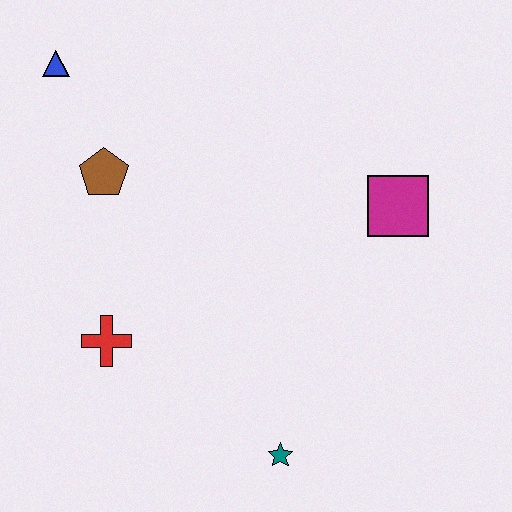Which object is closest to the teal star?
The red cross is closest to the teal star.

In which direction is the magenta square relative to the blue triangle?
The magenta square is to the right of the blue triangle.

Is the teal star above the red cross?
No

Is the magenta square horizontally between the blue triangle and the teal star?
No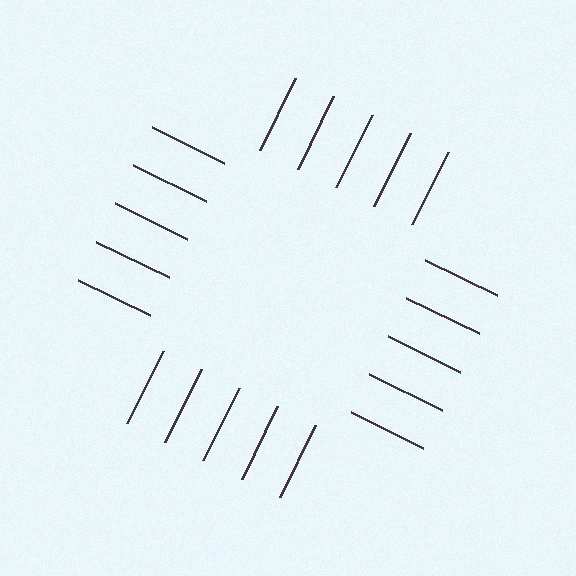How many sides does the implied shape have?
4 sides — the line-ends trace a square.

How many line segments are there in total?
20 — 5 along each of the 4 edges.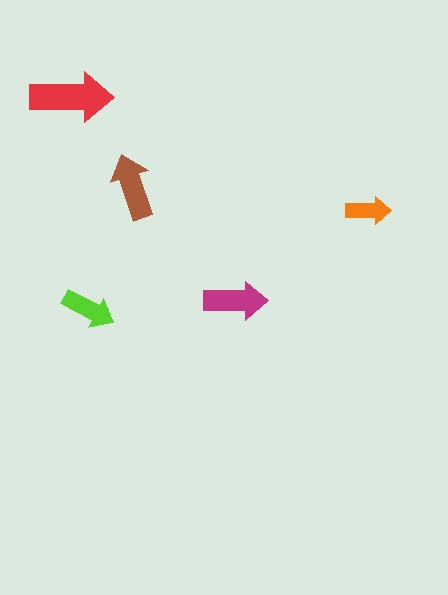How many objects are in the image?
There are 5 objects in the image.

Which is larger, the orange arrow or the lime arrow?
The lime one.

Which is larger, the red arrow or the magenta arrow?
The red one.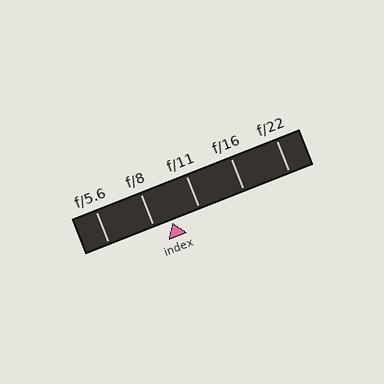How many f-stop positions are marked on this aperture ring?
There are 5 f-stop positions marked.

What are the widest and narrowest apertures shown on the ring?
The widest aperture shown is f/5.6 and the narrowest is f/22.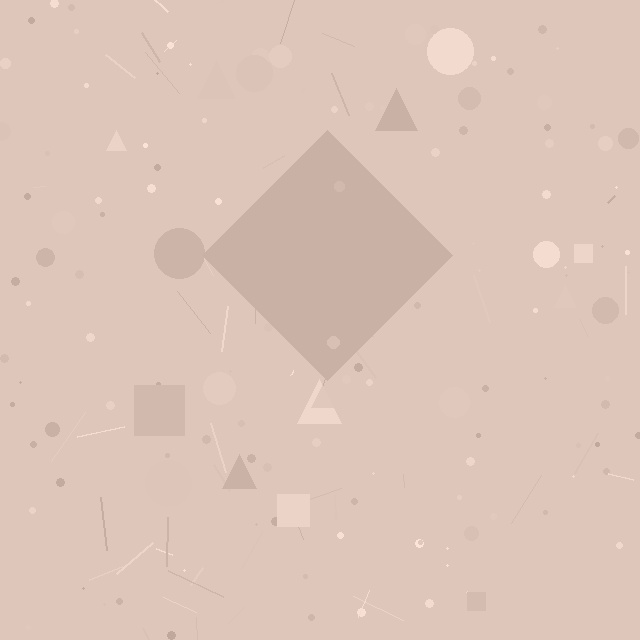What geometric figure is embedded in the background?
A diamond is embedded in the background.